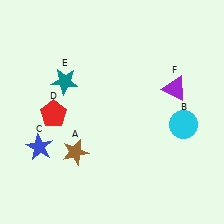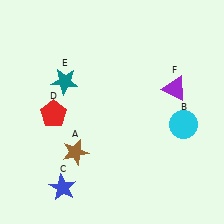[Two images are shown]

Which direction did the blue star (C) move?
The blue star (C) moved down.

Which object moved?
The blue star (C) moved down.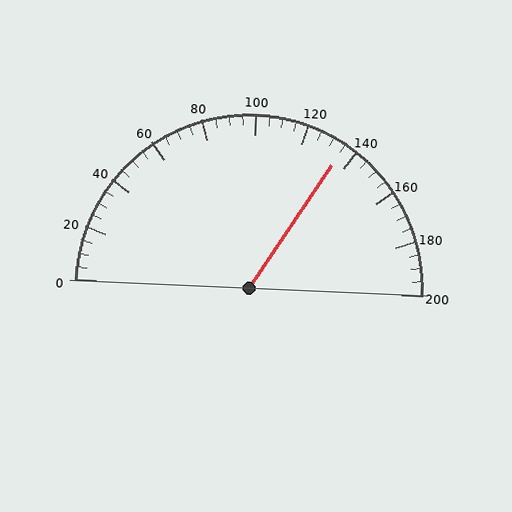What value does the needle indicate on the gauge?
The needle indicates approximately 135.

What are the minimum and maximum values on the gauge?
The gauge ranges from 0 to 200.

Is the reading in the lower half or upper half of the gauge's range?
The reading is in the upper half of the range (0 to 200).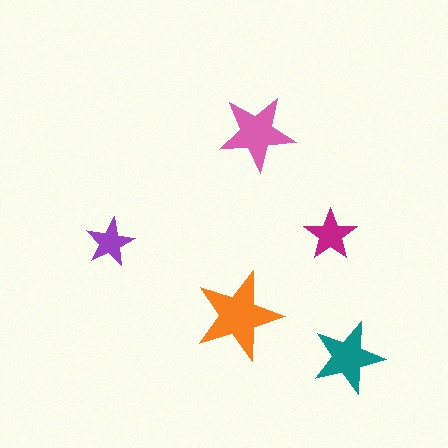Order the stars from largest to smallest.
the orange one, the pink one, the teal one, the magenta one, the purple one.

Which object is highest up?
The pink star is topmost.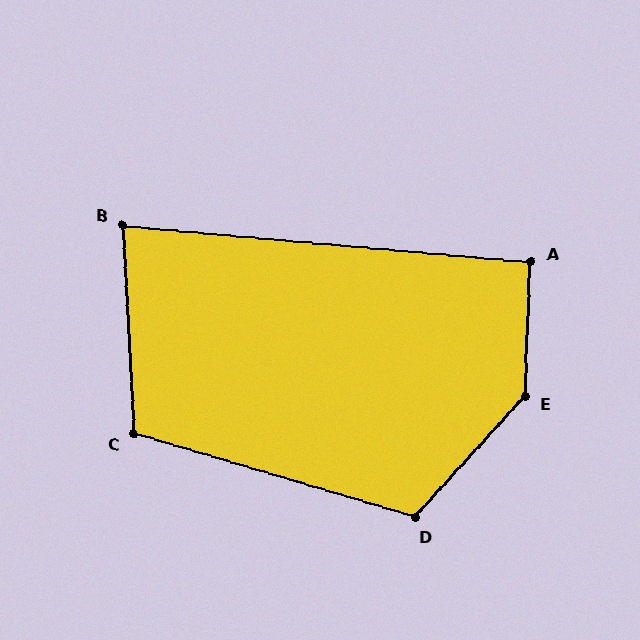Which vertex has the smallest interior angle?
B, at approximately 82 degrees.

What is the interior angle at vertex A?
Approximately 93 degrees (approximately right).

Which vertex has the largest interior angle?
E, at approximately 140 degrees.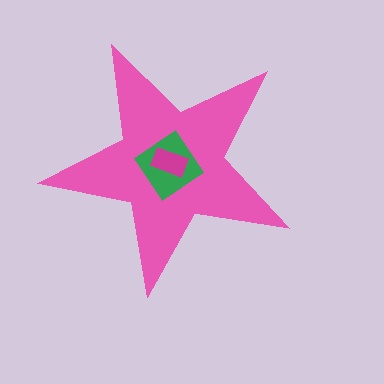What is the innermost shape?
The magenta rectangle.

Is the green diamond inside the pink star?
Yes.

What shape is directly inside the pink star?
The green diamond.